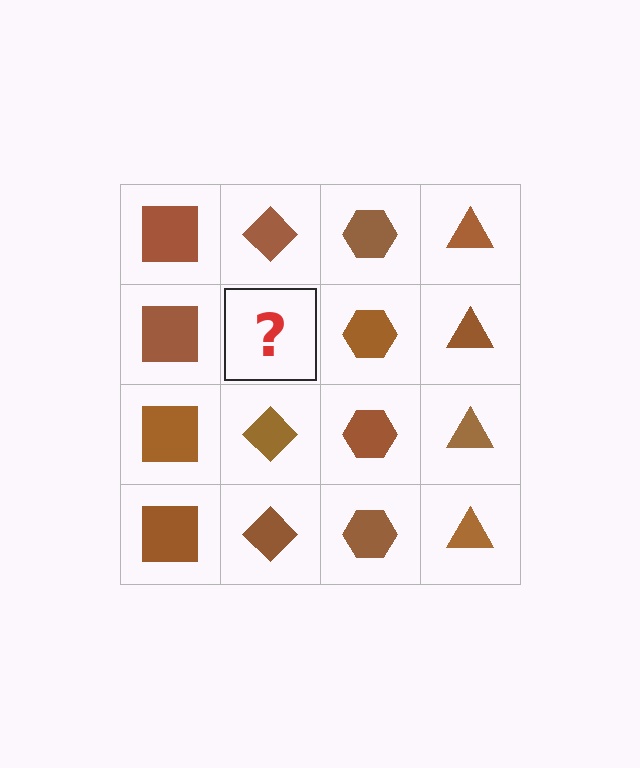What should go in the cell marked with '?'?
The missing cell should contain a brown diamond.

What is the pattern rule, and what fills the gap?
The rule is that each column has a consistent shape. The gap should be filled with a brown diamond.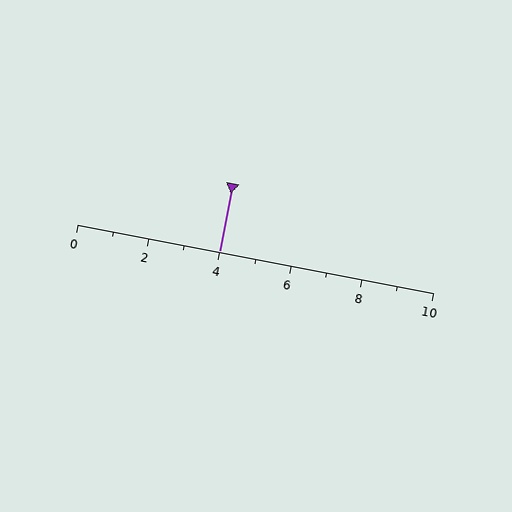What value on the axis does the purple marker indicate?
The marker indicates approximately 4.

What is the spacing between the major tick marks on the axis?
The major ticks are spaced 2 apart.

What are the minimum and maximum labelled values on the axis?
The axis runs from 0 to 10.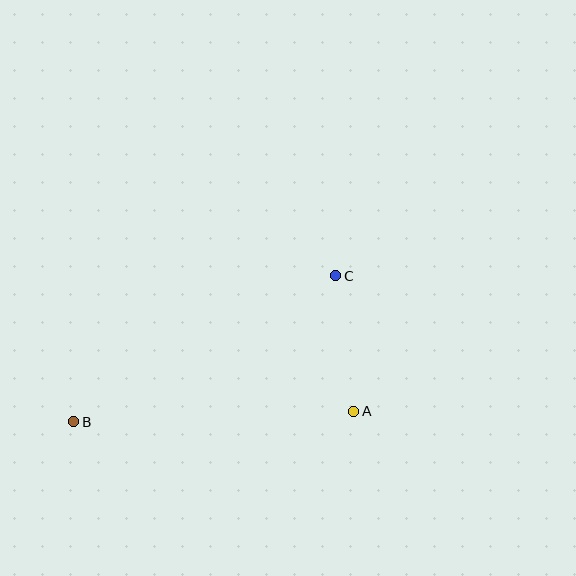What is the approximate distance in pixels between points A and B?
The distance between A and B is approximately 280 pixels.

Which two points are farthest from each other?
Points B and C are farthest from each other.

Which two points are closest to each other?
Points A and C are closest to each other.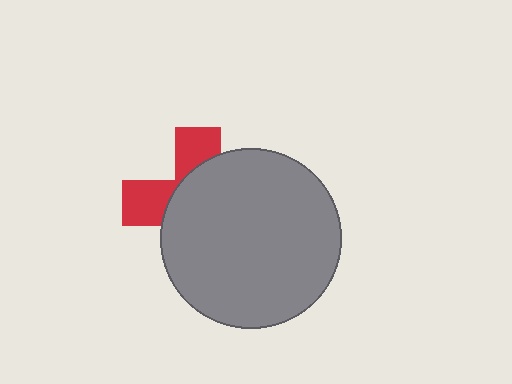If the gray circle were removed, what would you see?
You would see the complete red cross.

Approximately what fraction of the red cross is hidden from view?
Roughly 67% of the red cross is hidden behind the gray circle.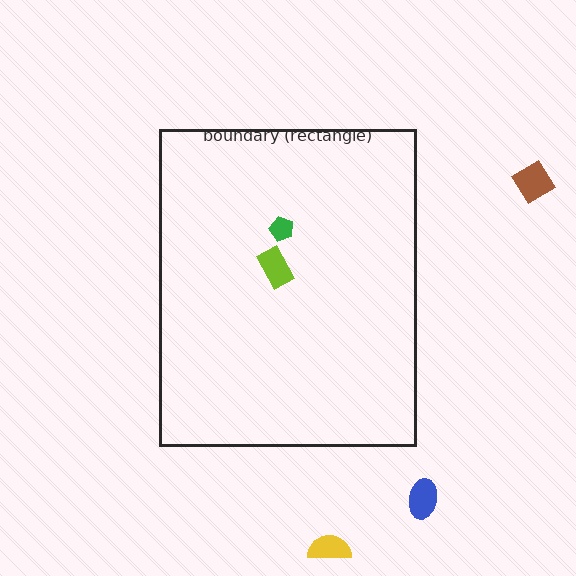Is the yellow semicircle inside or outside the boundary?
Outside.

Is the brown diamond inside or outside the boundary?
Outside.